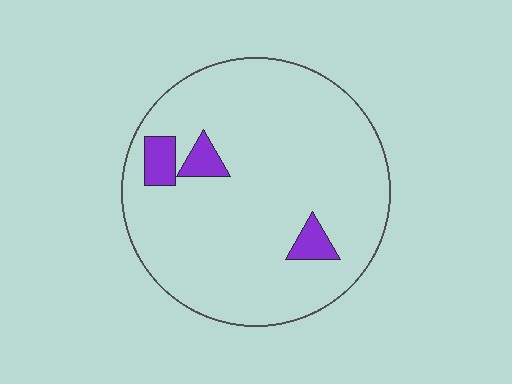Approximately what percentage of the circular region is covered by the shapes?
Approximately 10%.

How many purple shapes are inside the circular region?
3.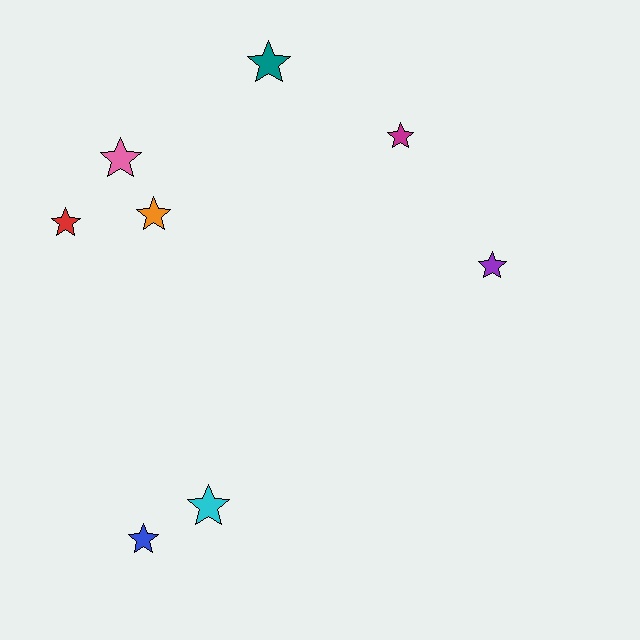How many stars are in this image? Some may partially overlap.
There are 8 stars.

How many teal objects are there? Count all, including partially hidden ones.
There is 1 teal object.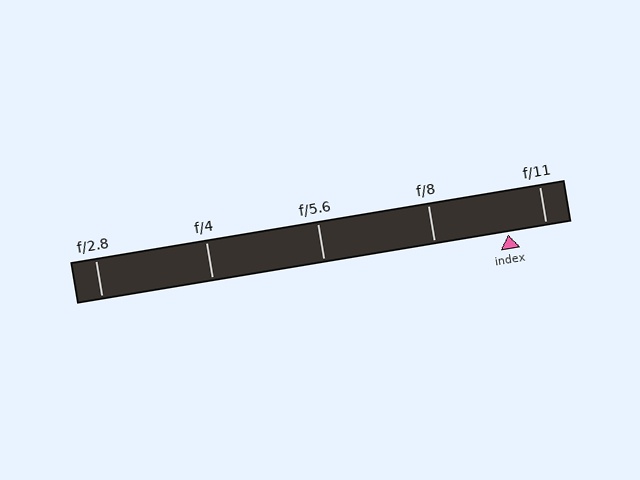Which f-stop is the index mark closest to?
The index mark is closest to f/11.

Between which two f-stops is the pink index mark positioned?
The index mark is between f/8 and f/11.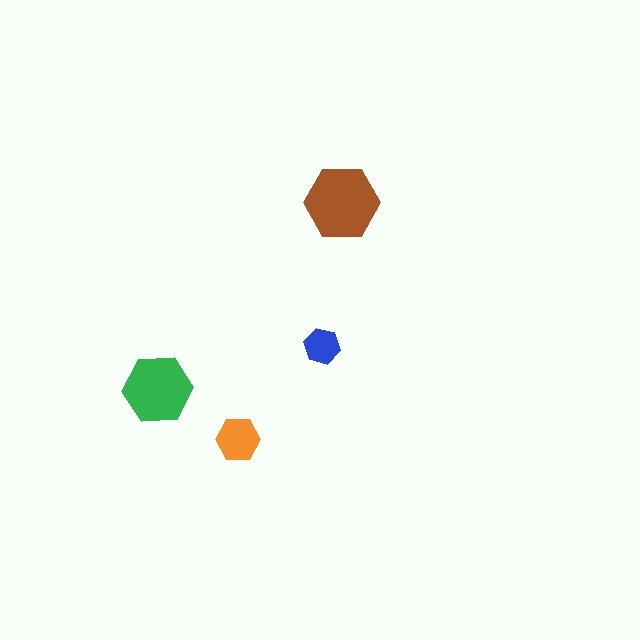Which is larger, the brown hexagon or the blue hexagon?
The brown one.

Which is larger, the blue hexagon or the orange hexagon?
The orange one.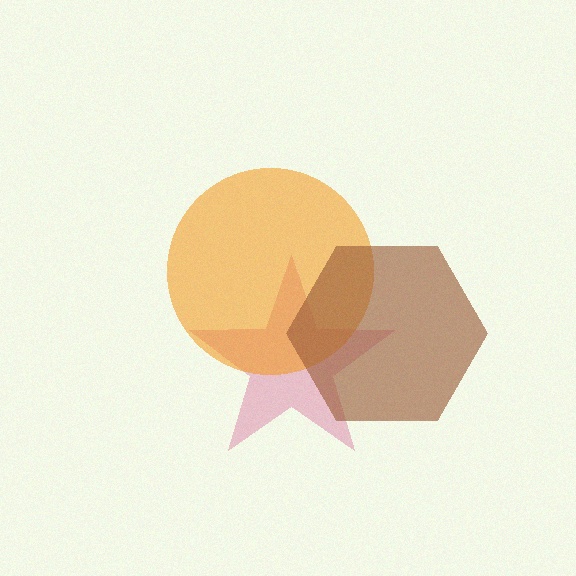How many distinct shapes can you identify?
There are 3 distinct shapes: a pink star, an orange circle, a brown hexagon.